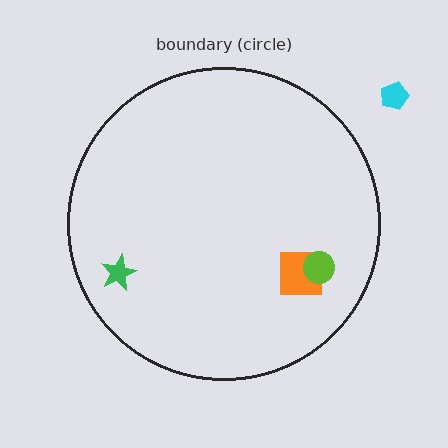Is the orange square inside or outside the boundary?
Inside.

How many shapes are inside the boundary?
3 inside, 1 outside.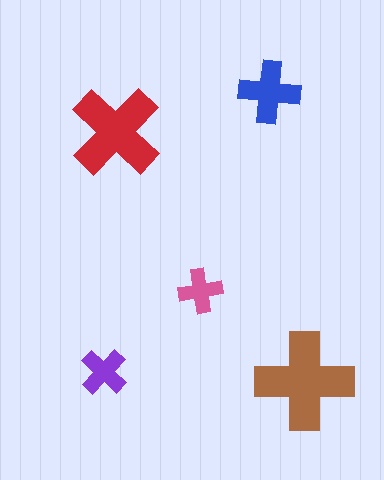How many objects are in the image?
There are 5 objects in the image.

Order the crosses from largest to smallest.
the brown one, the red one, the blue one, the purple one, the pink one.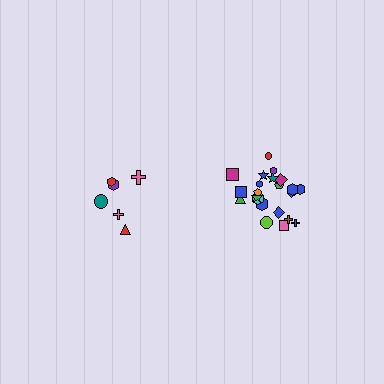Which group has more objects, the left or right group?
The right group.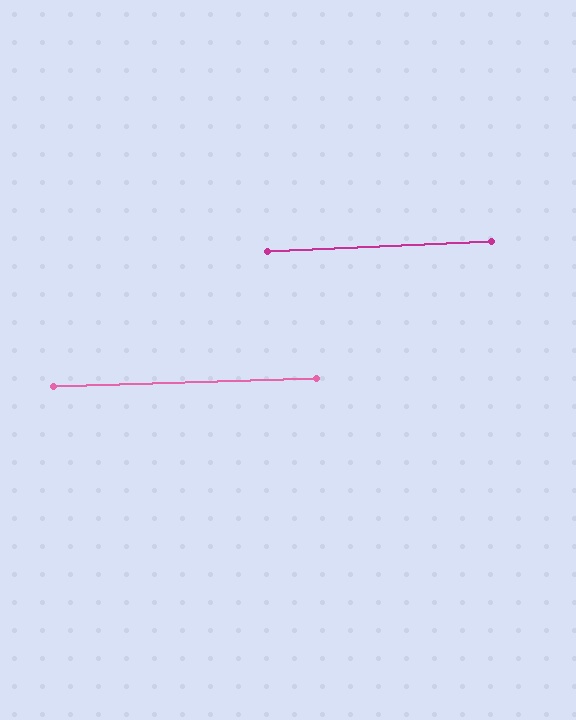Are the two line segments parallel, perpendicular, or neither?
Parallel — their directions differ by only 1.0°.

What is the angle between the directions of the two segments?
Approximately 1 degree.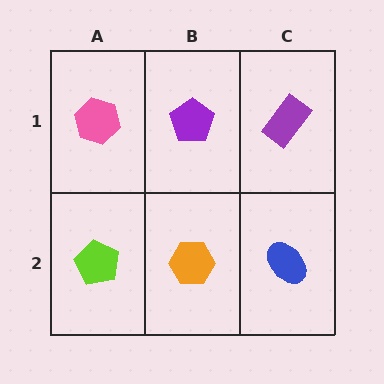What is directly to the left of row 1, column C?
A purple pentagon.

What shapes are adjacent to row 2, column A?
A pink hexagon (row 1, column A), an orange hexagon (row 2, column B).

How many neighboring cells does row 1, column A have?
2.